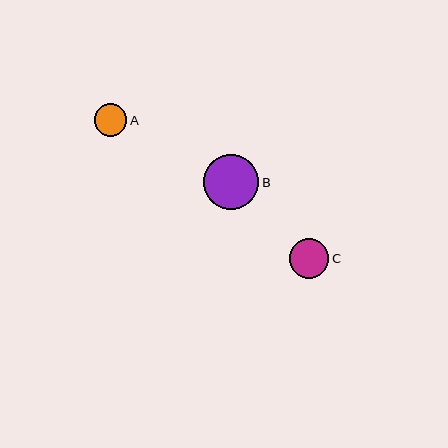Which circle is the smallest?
Circle A is the smallest with a size of approximately 33 pixels.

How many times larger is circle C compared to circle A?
Circle C is approximately 1.2 times the size of circle A.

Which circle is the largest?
Circle B is the largest with a size of approximately 55 pixels.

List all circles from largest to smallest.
From largest to smallest: B, C, A.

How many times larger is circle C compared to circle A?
Circle C is approximately 1.2 times the size of circle A.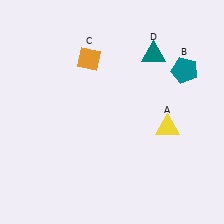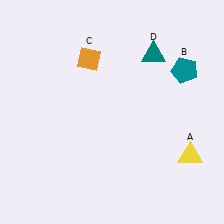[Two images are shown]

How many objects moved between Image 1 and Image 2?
1 object moved between the two images.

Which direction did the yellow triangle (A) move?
The yellow triangle (A) moved down.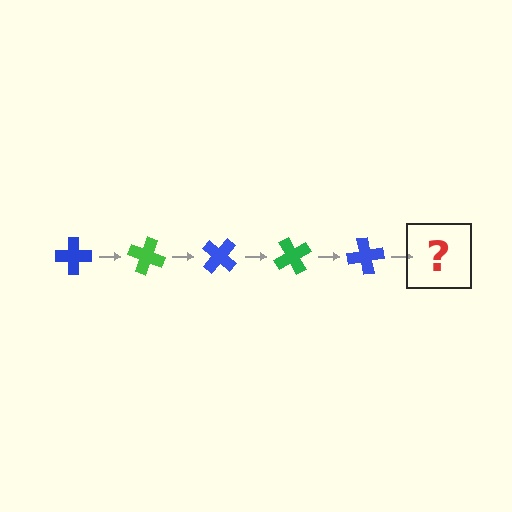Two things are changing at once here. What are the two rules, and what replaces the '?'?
The two rules are that it rotates 20 degrees each step and the color cycles through blue and green. The '?' should be a green cross, rotated 100 degrees from the start.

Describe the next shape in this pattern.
It should be a green cross, rotated 100 degrees from the start.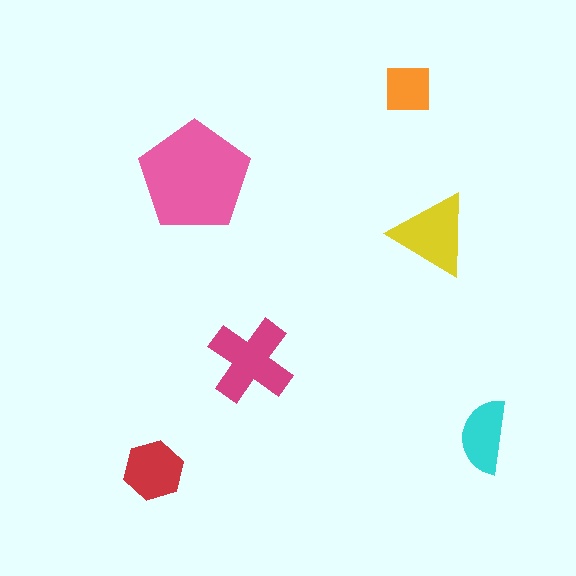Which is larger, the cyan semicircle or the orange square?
The cyan semicircle.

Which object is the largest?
The pink pentagon.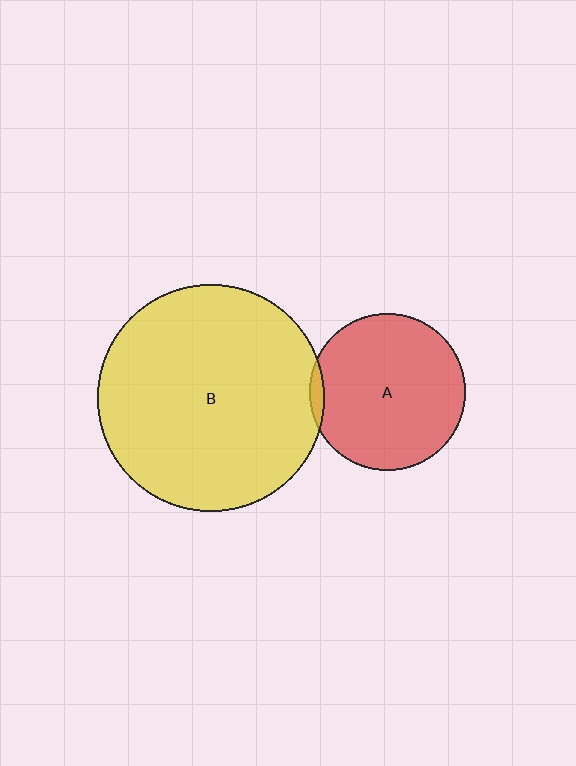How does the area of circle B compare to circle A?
Approximately 2.1 times.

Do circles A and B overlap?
Yes.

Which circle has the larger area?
Circle B (yellow).